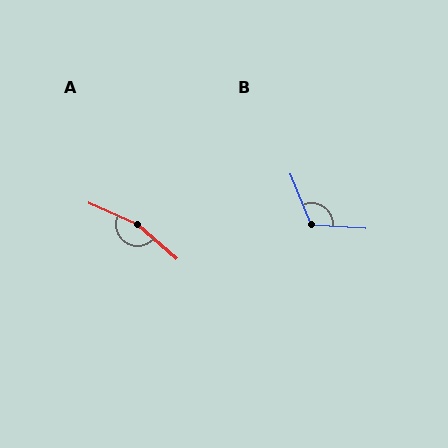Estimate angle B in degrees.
Approximately 115 degrees.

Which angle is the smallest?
B, at approximately 115 degrees.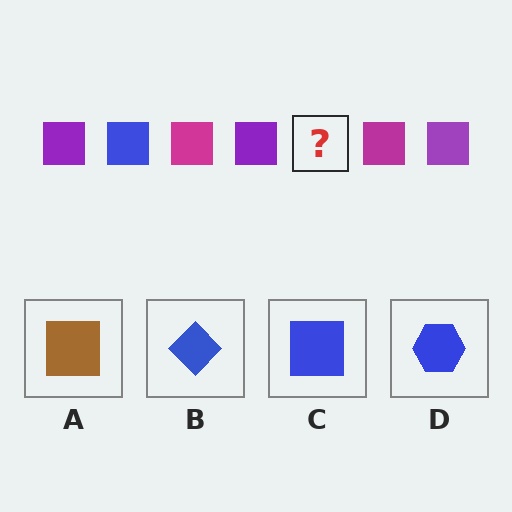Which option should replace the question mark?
Option C.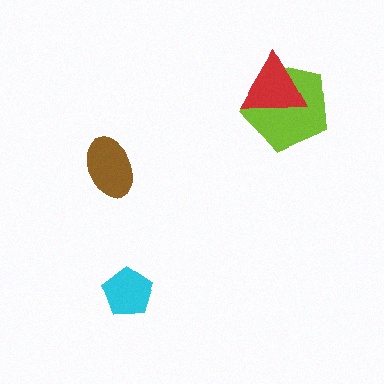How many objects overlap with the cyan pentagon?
0 objects overlap with the cyan pentagon.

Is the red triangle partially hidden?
No, no other shape covers it.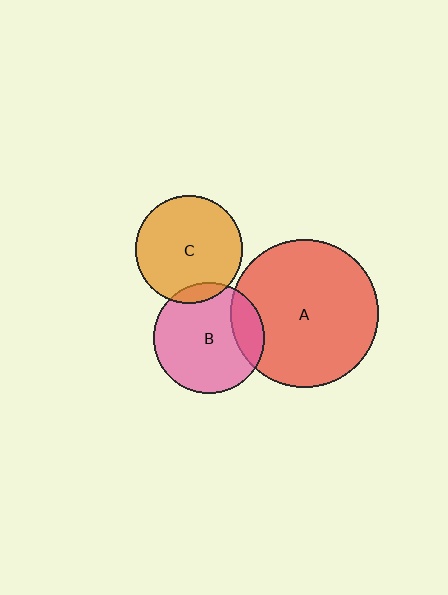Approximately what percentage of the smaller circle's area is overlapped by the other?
Approximately 10%.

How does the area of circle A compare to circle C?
Approximately 1.9 times.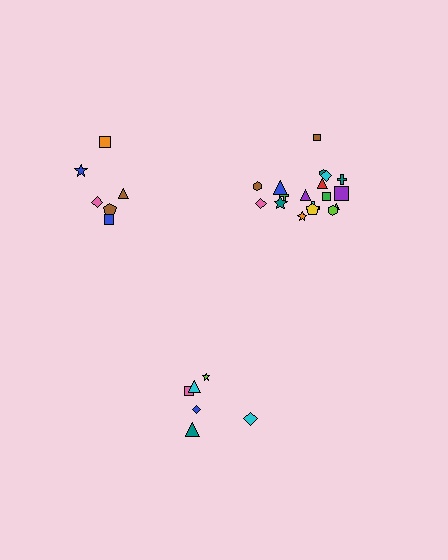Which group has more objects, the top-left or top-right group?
The top-right group.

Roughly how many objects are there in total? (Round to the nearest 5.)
Roughly 30 objects in total.